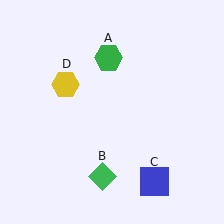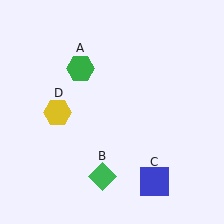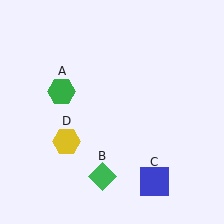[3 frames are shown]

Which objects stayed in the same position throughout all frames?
Green diamond (object B) and blue square (object C) remained stationary.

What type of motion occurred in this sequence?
The green hexagon (object A), yellow hexagon (object D) rotated counterclockwise around the center of the scene.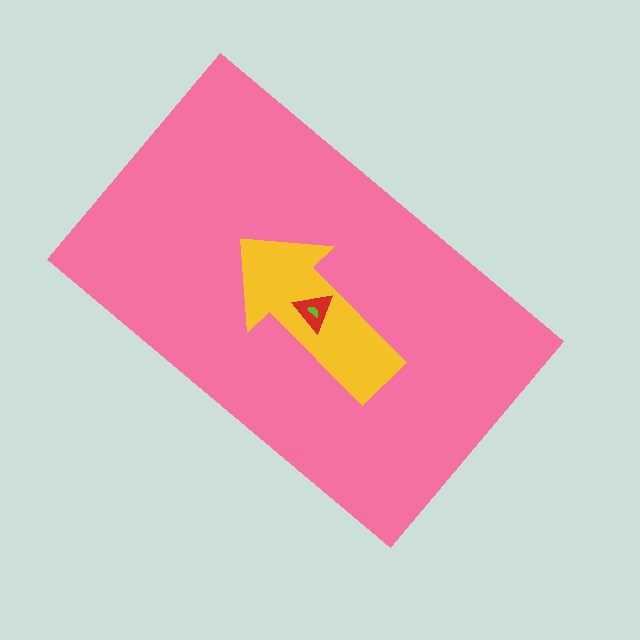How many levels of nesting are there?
4.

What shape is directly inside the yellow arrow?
The red triangle.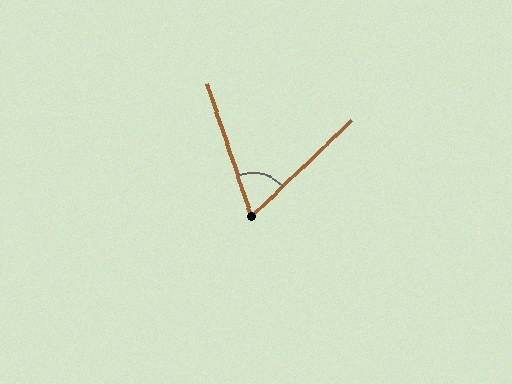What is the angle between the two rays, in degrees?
Approximately 64 degrees.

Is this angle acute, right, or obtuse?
It is acute.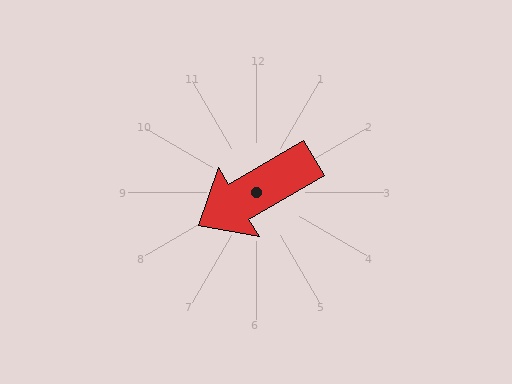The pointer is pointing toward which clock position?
Roughly 8 o'clock.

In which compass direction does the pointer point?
Southwest.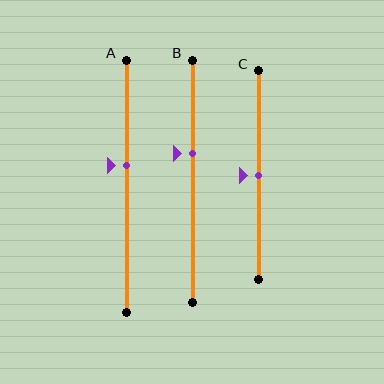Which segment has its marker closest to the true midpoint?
Segment C has its marker closest to the true midpoint.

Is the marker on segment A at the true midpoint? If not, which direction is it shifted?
No, the marker on segment A is shifted upward by about 8% of the segment length.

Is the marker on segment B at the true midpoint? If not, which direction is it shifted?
No, the marker on segment B is shifted upward by about 11% of the segment length.